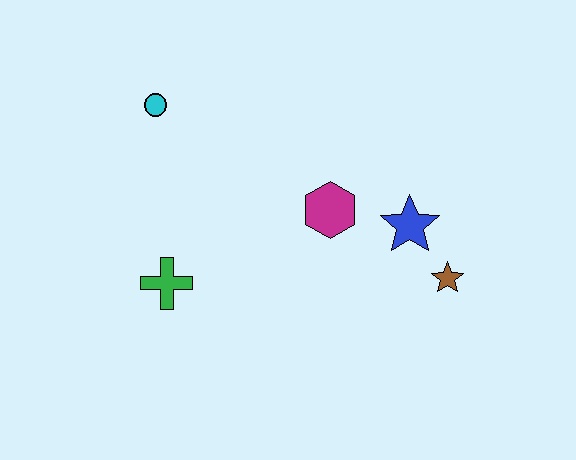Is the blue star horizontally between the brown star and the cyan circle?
Yes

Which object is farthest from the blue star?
The cyan circle is farthest from the blue star.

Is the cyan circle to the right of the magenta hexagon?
No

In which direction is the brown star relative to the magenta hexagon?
The brown star is to the right of the magenta hexagon.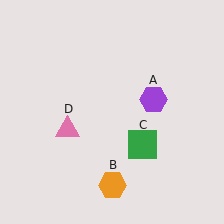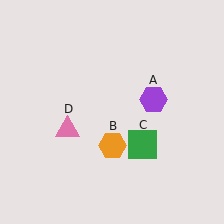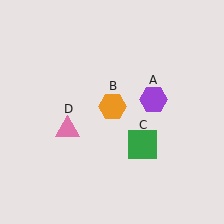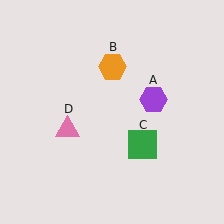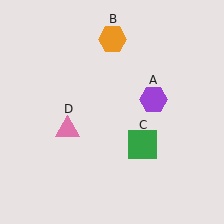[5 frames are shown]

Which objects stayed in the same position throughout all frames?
Purple hexagon (object A) and green square (object C) and pink triangle (object D) remained stationary.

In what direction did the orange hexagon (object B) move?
The orange hexagon (object B) moved up.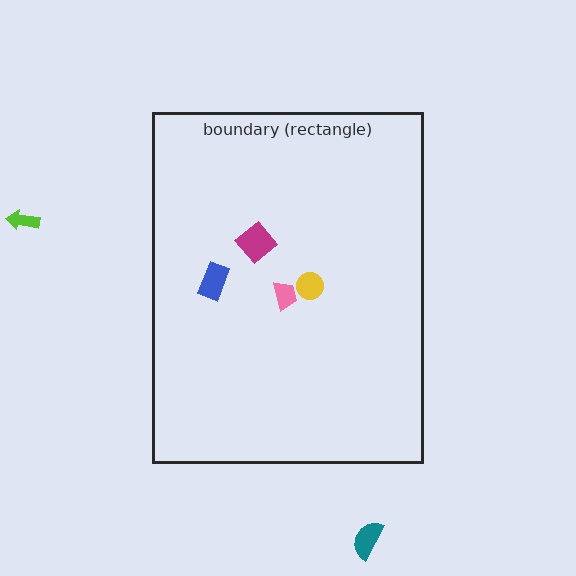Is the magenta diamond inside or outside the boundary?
Inside.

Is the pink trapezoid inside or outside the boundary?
Inside.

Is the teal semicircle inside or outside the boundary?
Outside.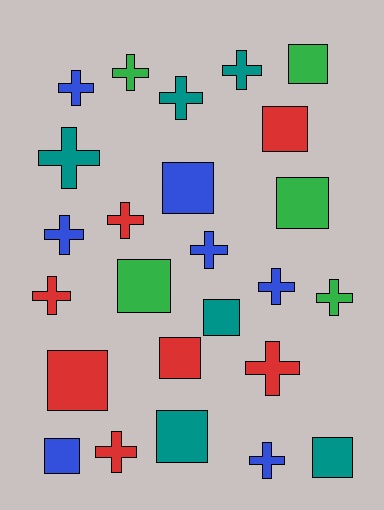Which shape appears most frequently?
Cross, with 14 objects.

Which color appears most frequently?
Blue, with 7 objects.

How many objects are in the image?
There are 25 objects.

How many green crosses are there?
There are 2 green crosses.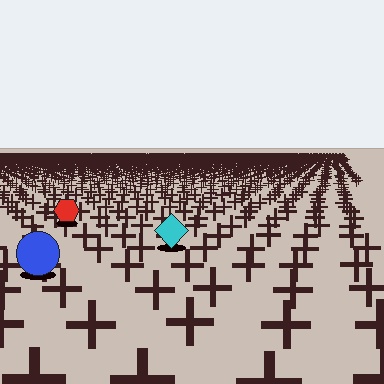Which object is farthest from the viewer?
The red hexagon is farthest from the viewer. It appears smaller and the ground texture around it is denser.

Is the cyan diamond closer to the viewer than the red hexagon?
Yes. The cyan diamond is closer — you can tell from the texture gradient: the ground texture is coarser near it.